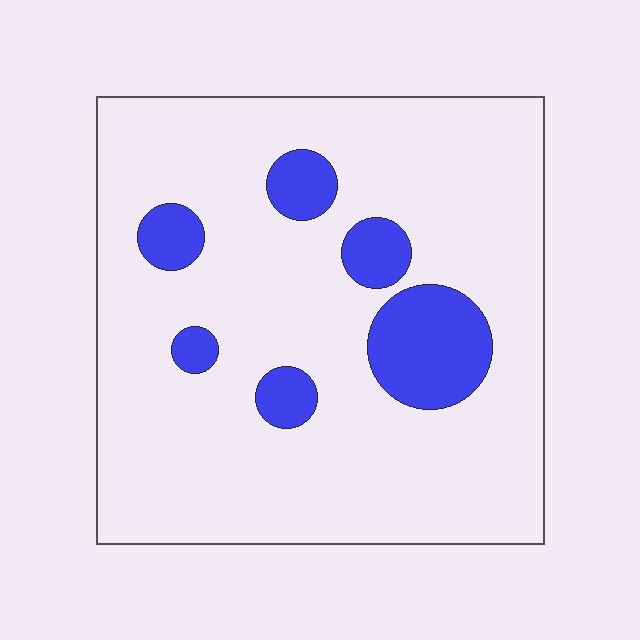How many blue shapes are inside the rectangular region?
6.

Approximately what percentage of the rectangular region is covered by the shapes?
Approximately 15%.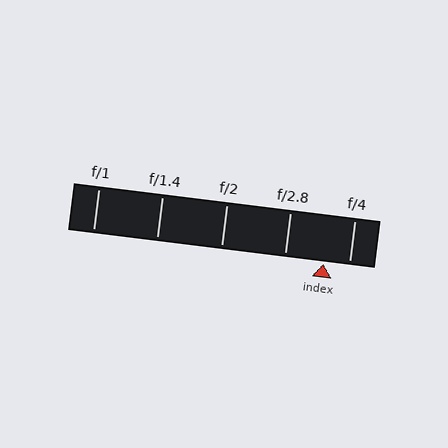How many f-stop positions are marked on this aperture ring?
There are 5 f-stop positions marked.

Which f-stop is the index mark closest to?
The index mark is closest to f/4.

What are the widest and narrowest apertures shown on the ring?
The widest aperture shown is f/1 and the narrowest is f/4.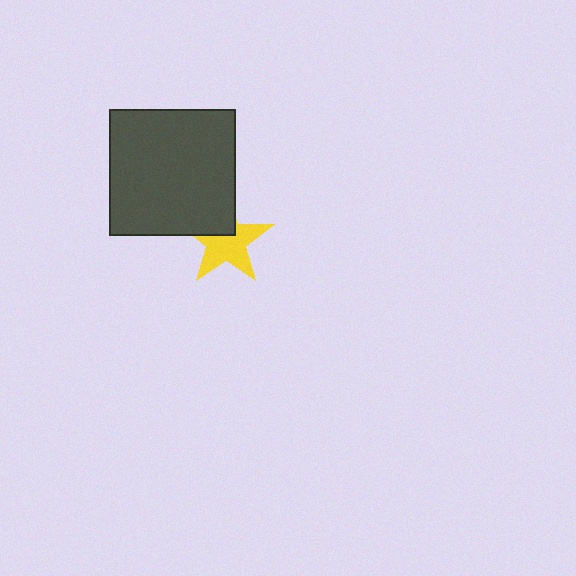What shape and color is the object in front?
The object in front is a dark gray square.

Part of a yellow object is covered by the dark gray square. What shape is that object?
It is a star.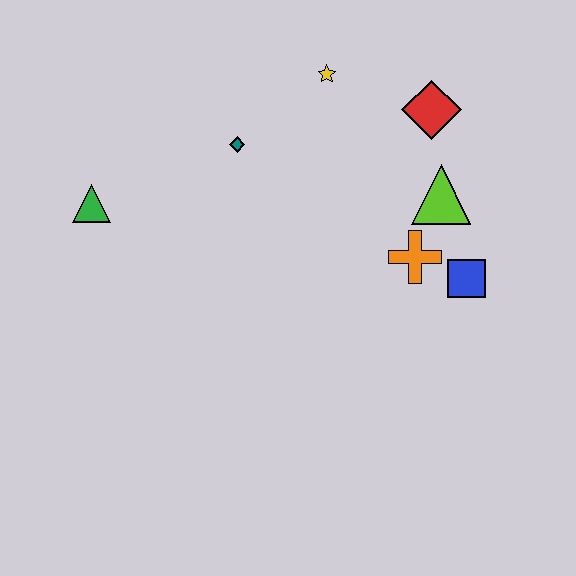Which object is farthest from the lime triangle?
The green triangle is farthest from the lime triangle.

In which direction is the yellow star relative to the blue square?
The yellow star is above the blue square.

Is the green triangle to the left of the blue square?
Yes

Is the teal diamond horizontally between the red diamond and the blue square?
No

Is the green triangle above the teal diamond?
No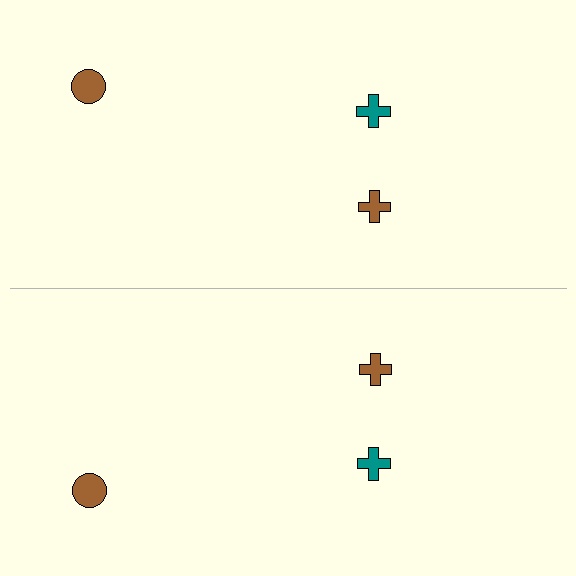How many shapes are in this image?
There are 6 shapes in this image.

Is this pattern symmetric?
Yes, this pattern has bilateral (reflection) symmetry.